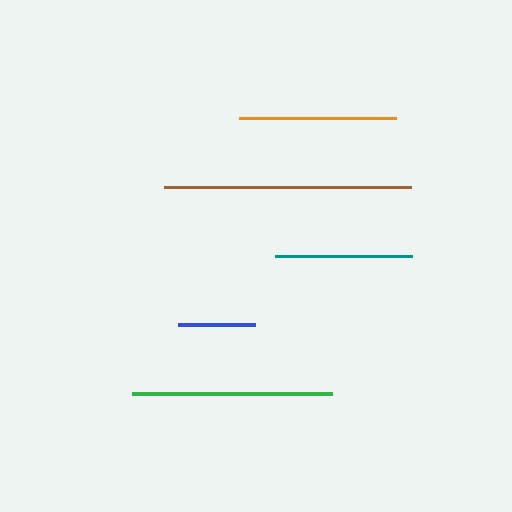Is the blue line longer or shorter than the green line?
The green line is longer than the blue line.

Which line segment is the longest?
The brown line is the longest at approximately 246 pixels.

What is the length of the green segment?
The green segment is approximately 200 pixels long.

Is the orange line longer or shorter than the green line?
The green line is longer than the orange line.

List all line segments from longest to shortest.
From longest to shortest: brown, green, orange, teal, blue.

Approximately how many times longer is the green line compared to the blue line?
The green line is approximately 2.6 times the length of the blue line.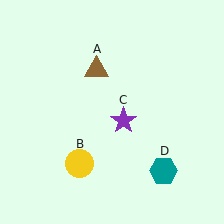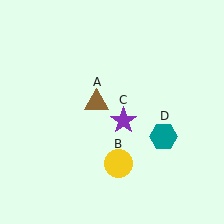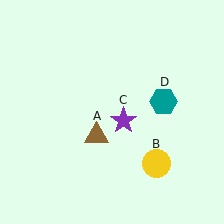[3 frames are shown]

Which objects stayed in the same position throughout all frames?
Purple star (object C) remained stationary.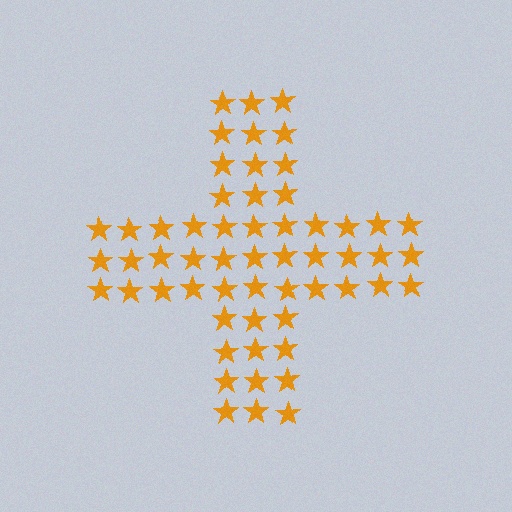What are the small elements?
The small elements are stars.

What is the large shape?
The large shape is a cross.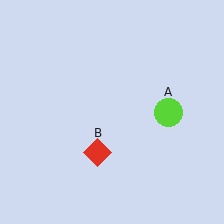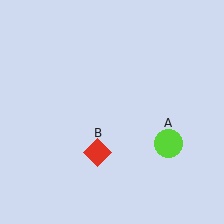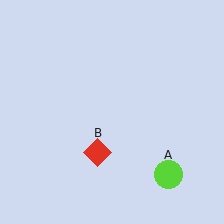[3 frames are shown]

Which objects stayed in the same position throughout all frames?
Red diamond (object B) remained stationary.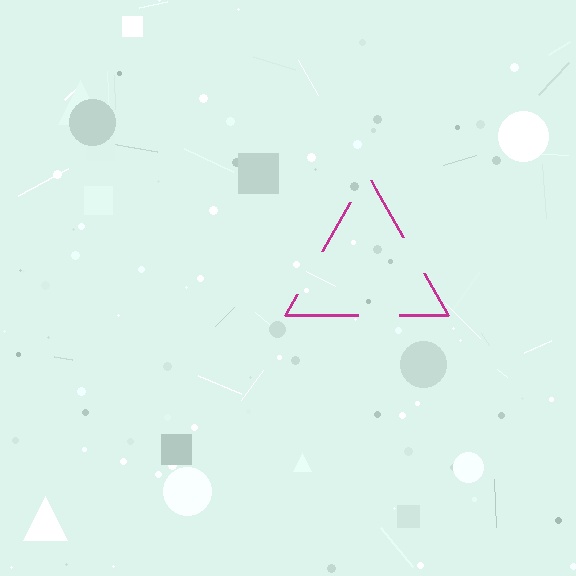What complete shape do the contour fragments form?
The contour fragments form a triangle.